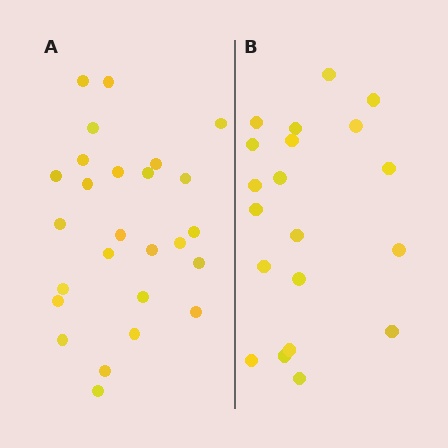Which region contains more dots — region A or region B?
Region A (the left region) has more dots.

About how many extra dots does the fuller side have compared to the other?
Region A has about 6 more dots than region B.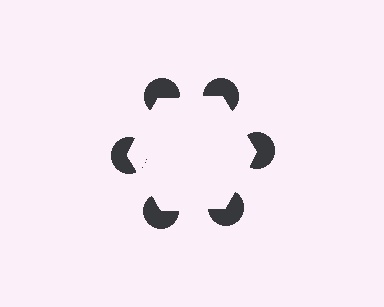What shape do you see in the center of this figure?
An illusory hexagon — its edges are inferred from the aligned wedge cuts in the pac-man discs, not physically drawn.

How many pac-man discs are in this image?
There are 6 — one at each vertex of the illusory hexagon.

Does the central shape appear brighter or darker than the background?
It typically appears slightly brighter than the background, even though no actual brightness change is drawn.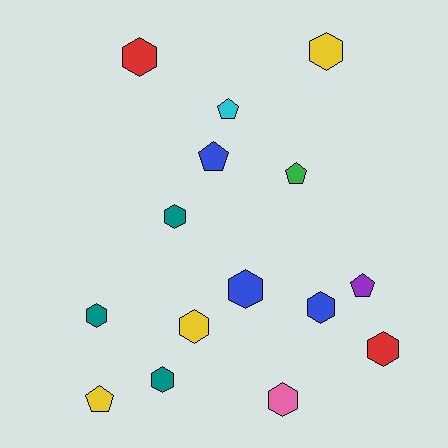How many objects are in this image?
There are 15 objects.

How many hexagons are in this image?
There are 10 hexagons.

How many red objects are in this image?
There are 2 red objects.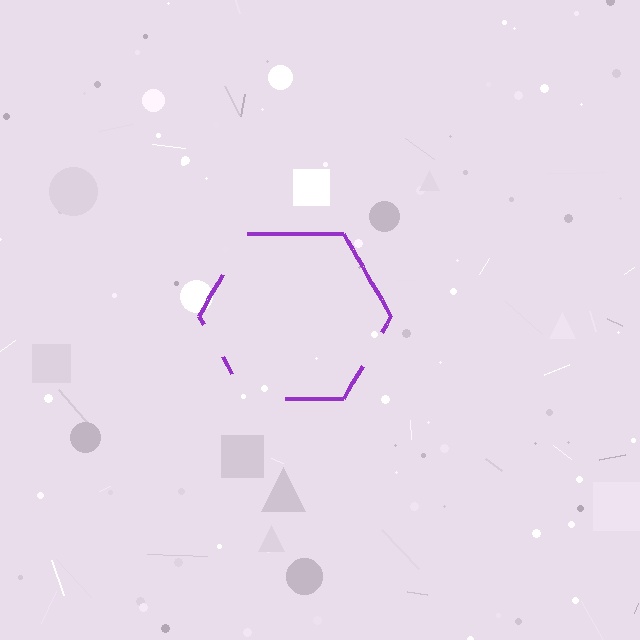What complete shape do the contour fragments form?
The contour fragments form a hexagon.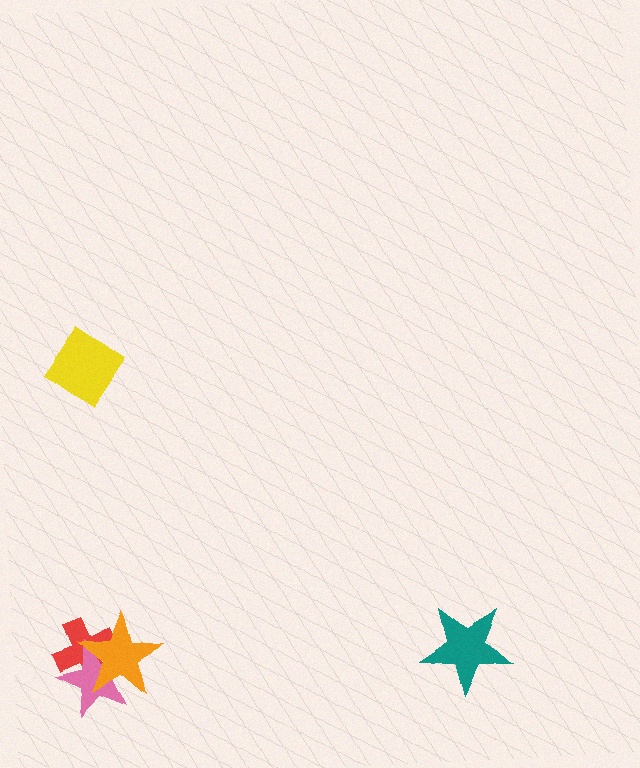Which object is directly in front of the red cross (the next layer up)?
The pink star is directly in front of the red cross.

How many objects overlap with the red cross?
2 objects overlap with the red cross.